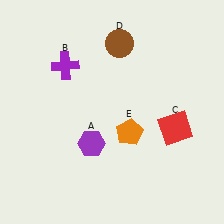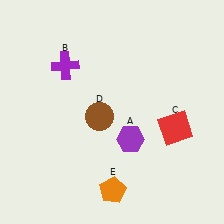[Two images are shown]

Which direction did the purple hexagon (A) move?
The purple hexagon (A) moved right.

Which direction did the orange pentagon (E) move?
The orange pentagon (E) moved down.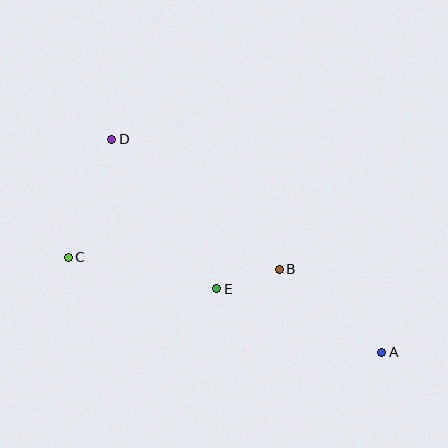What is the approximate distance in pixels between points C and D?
The distance between C and D is approximately 126 pixels.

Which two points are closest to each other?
Points B and E are closest to each other.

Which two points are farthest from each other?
Points A and D are farthest from each other.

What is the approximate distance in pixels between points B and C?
The distance between B and C is approximately 211 pixels.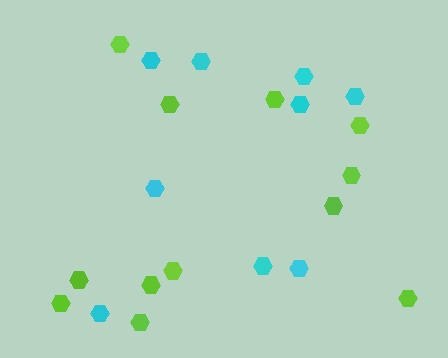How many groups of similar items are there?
There are 2 groups: one group of cyan hexagons (9) and one group of lime hexagons (12).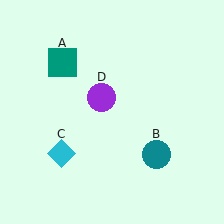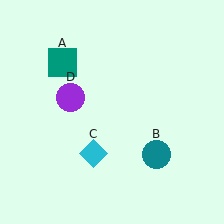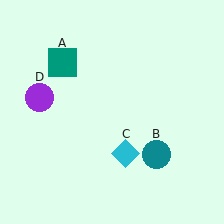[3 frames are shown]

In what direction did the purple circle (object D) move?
The purple circle (object D) moved left.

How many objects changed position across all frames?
2 objects changed position: cyan diamond (object C), purple circle (object D).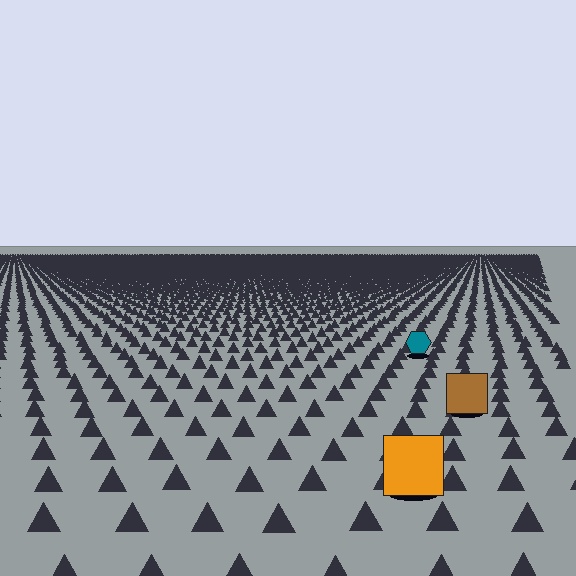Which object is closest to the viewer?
The orange square is closest. The texture marks near it are larger and more spread out.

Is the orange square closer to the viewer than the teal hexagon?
Yes. The orange square is closer — you can tell from the texture gradient: the ground texture is coarser near it.